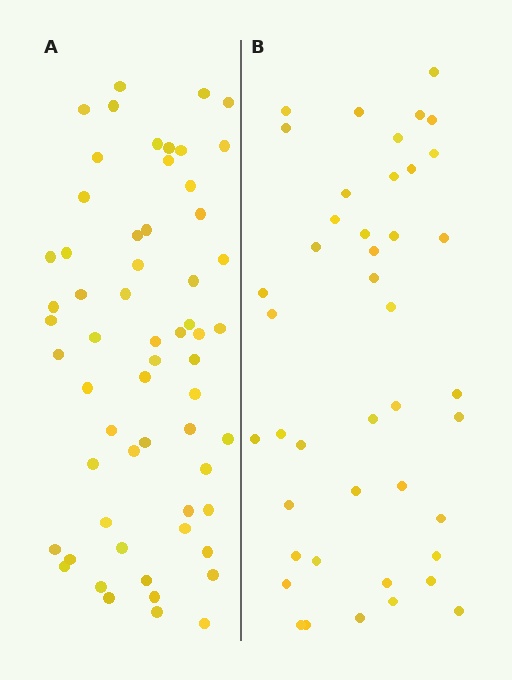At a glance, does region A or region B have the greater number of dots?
Region A (the left region) has more dots.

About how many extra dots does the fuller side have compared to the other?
Region A has approximately 15 more dots than region B.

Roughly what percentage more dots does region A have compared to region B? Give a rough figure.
About 40% more.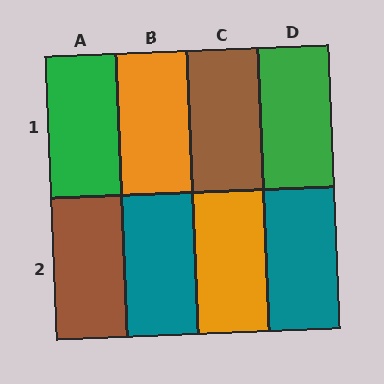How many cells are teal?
2 cells are teal.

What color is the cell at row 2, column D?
Teal.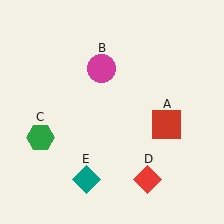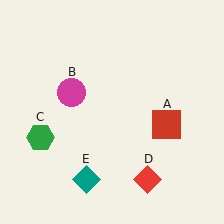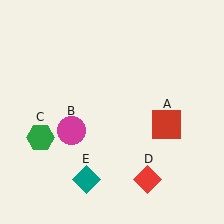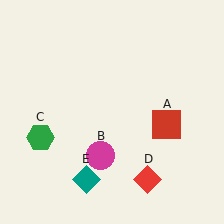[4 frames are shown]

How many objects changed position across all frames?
1 object changed position: magenta circle (object B).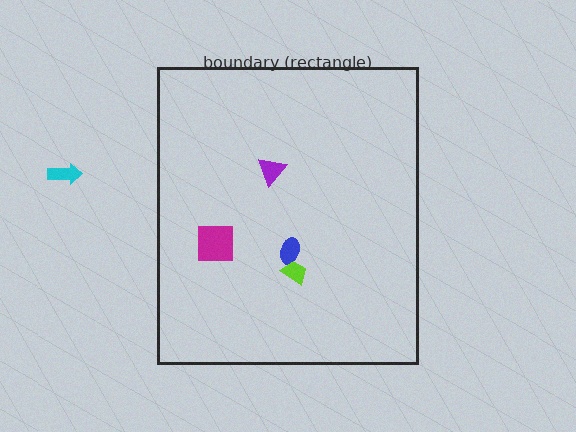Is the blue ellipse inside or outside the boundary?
Inside.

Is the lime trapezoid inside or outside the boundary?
Inside.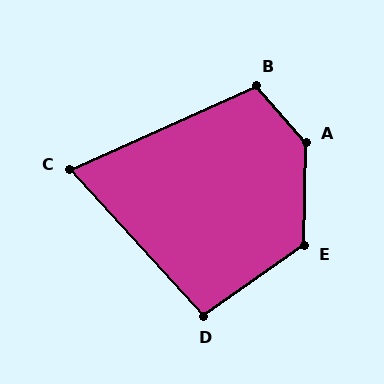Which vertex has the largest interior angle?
A, at approximately 138 degrees.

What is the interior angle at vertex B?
Approximately 107 degrees (obtuse).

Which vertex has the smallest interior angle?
C, at approximately 72 degrees.